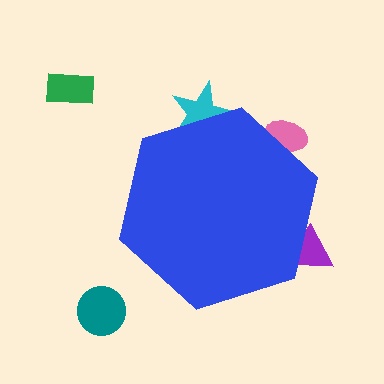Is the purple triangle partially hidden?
Yes, the purple triangle is partially hidden behind the blue hexagon.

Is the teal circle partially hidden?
No, the teal circle is fully visible.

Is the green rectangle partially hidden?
No, the green rectangle is fully visible.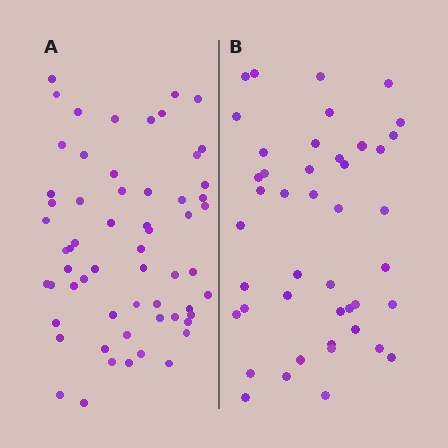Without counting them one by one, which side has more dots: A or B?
Region A (the left region) has more dots.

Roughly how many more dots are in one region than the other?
Region A has approximately 15 more dots than region B.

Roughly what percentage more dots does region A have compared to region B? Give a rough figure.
About 35% more.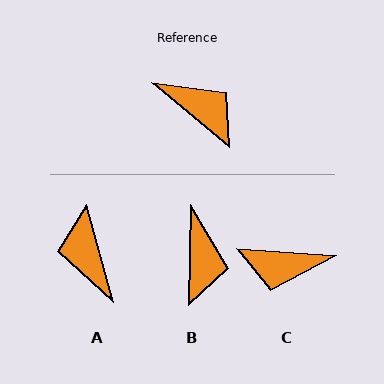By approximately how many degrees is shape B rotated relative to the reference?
Approximately 51 degrees clockwise.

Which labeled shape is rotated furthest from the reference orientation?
A, about 146 degrees away.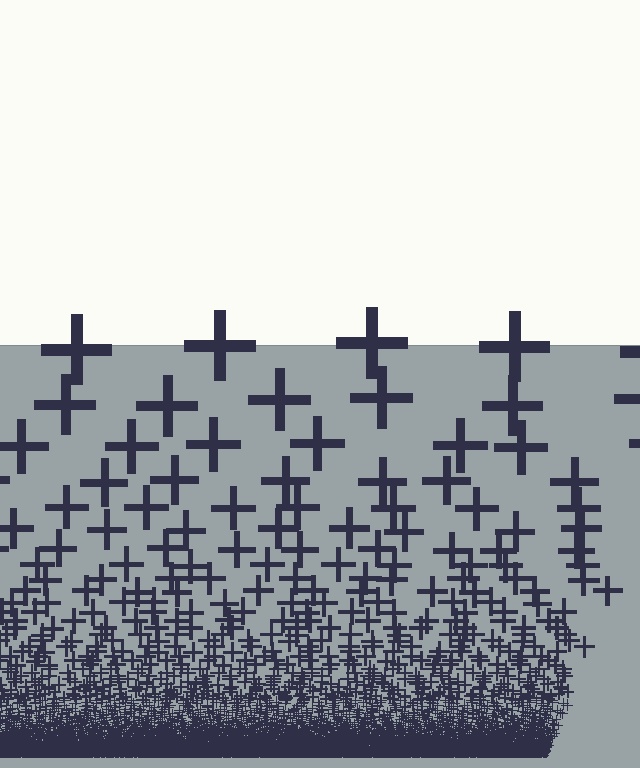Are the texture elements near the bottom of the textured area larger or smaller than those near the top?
Smaller. The gradient is inverted — elements near the bottom are smaller and denser.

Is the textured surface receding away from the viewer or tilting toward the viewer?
The surface appears to tilt toward the viewer. Texture elements get larger and sparser toward the top.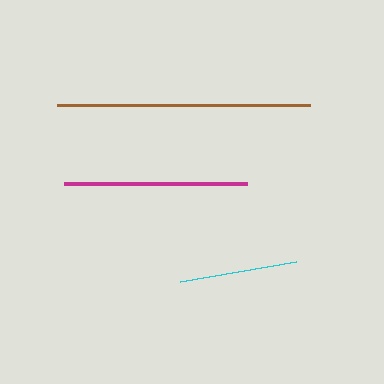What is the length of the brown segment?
The brown segment is approximately 253 pixels long.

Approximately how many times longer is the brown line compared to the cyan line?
The brown line is approximately 2.2 times the length of the cyan line.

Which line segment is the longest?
The brown line is the longest at approximately 253 pixels.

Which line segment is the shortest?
The cyan line is the shortest at approximately 117 pixels.